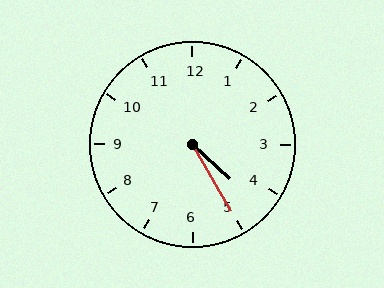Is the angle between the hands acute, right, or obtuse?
It is acute.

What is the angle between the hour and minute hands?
Approximately 18 degrees.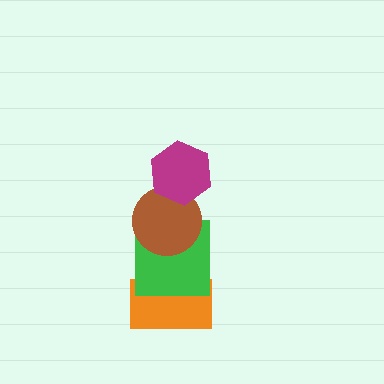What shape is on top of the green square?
The brown circle is on top of the green square.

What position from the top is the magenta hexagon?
The magenta hexagon is 1st from the top.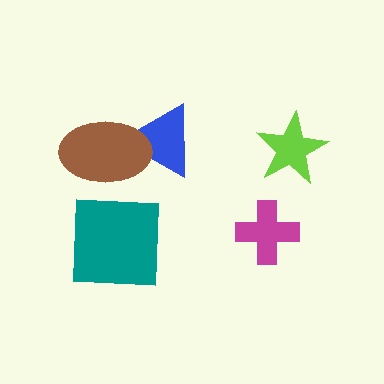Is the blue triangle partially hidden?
Yes, it is partially covered by another shape.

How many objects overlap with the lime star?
0 objects overlap with the lime star.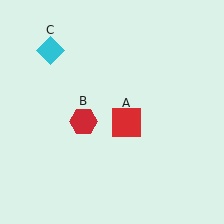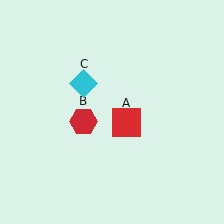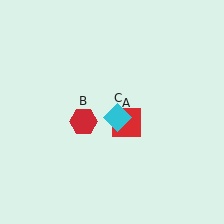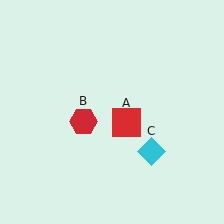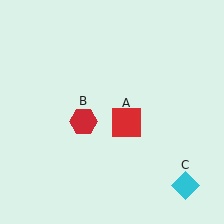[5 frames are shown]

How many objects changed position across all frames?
1 object changed position: cyan diamond (object C).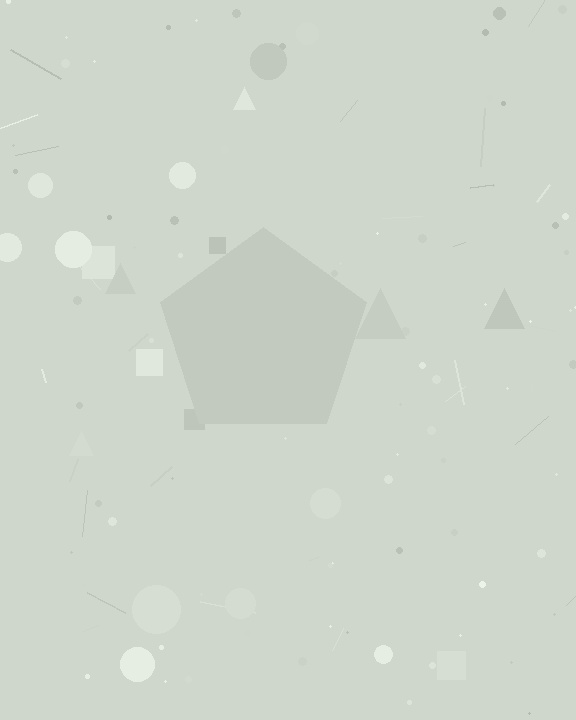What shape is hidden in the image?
A pentagon is hidden in the image.